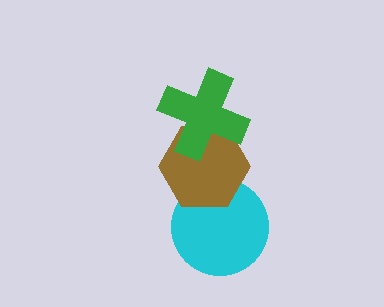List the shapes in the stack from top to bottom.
From top to bottom: the green cross, the brown hexagon, the cyan circle.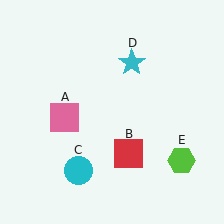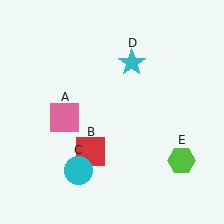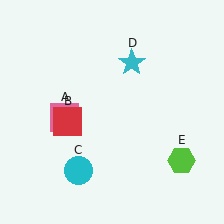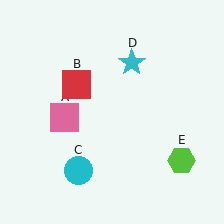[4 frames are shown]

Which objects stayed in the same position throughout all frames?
Pink square (object A) and cyan circle (object C) and cyan star (object D) and lime hexagon (object E) remained stationary.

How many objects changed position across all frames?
1 object changed position: red square (object B).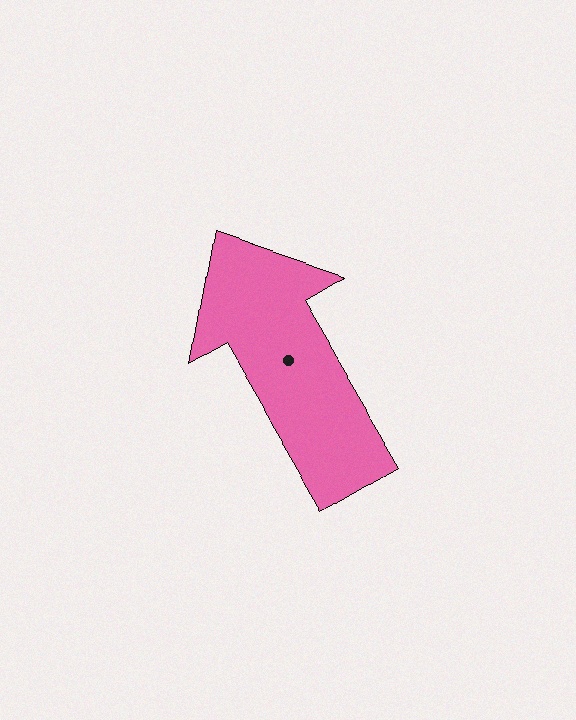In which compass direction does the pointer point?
Northwest.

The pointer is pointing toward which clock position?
Roughly 11 o'clock.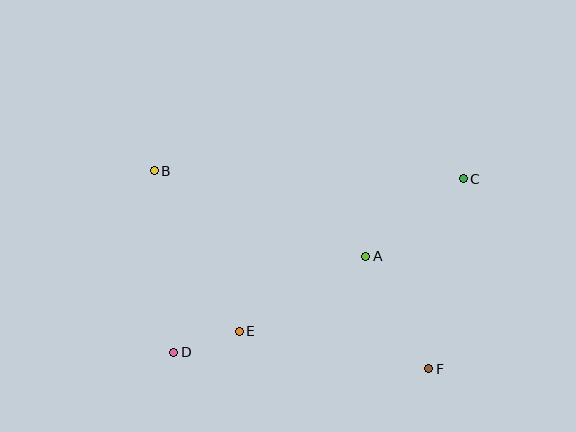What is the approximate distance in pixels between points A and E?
The distance between A and E is approximately 147 pixels.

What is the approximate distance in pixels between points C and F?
The distance between C and F is approximately 193 pixels.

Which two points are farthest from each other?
Points B and F are farthest from each other.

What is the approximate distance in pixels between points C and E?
The distance between C and E is approximately 271 pixels.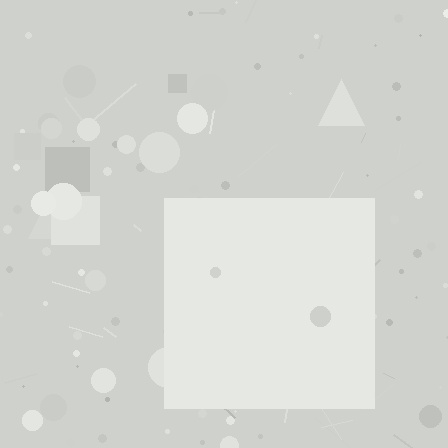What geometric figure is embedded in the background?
A square is embedded in the background.